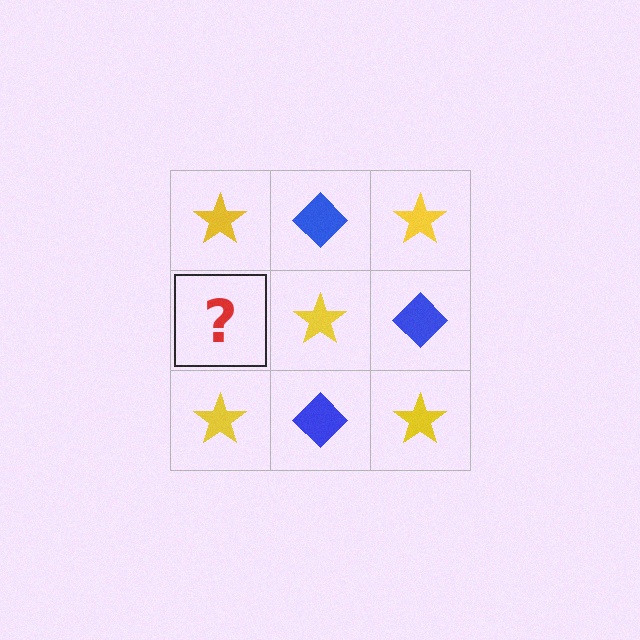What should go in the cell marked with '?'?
The missing cell should contain a blue diamond.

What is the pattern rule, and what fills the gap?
The rule is that it alternates yellow star and blue diamond in a checkerboard pattern. The gap should be filled with a blue diamond.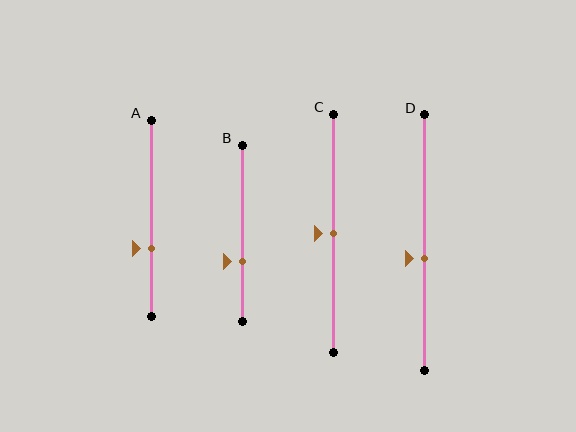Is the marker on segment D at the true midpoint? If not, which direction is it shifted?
No, the marker on segment D is shifted downward by about 6% of the segment length.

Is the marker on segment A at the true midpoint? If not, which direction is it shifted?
No, the marker on segment A is shifted downward by about 15% of the segment length.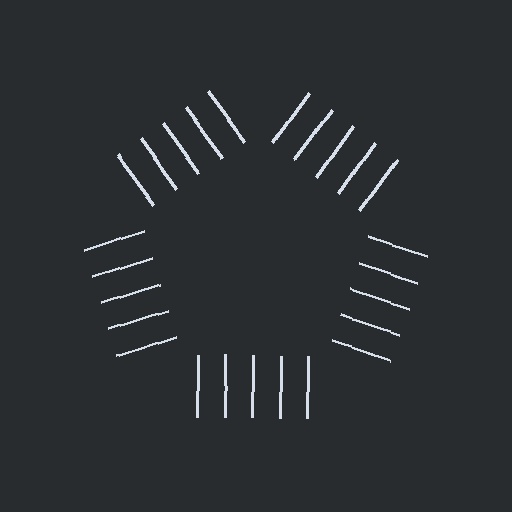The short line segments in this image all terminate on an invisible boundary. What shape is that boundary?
An illusory pentagon — the line segments terminate on its edges but no continuous stroke is drawn.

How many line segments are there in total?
25 — 5 along each of the 5 edges.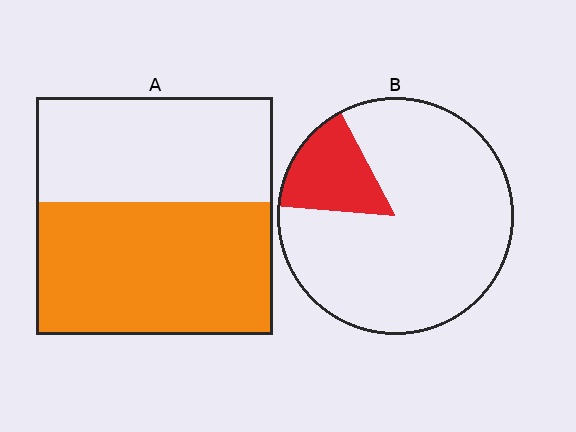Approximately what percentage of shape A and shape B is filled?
A is approximately 55% and B is approximately 15%.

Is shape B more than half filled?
No.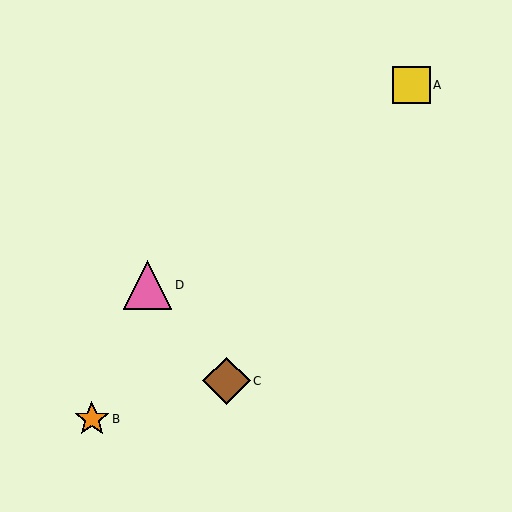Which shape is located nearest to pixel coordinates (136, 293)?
The pink triangle (labeled D) at (147, 285) is nearest to that location.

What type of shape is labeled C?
Shape C is a brown diamond.